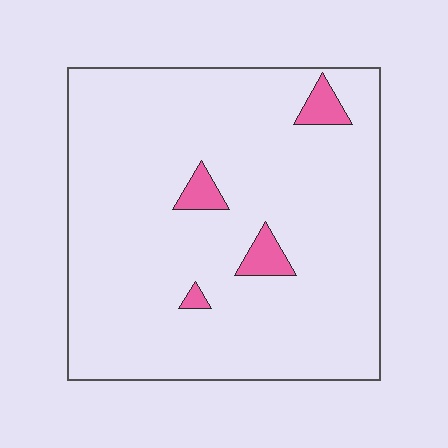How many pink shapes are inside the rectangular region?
4.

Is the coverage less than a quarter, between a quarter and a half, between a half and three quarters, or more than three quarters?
Less than a quarter.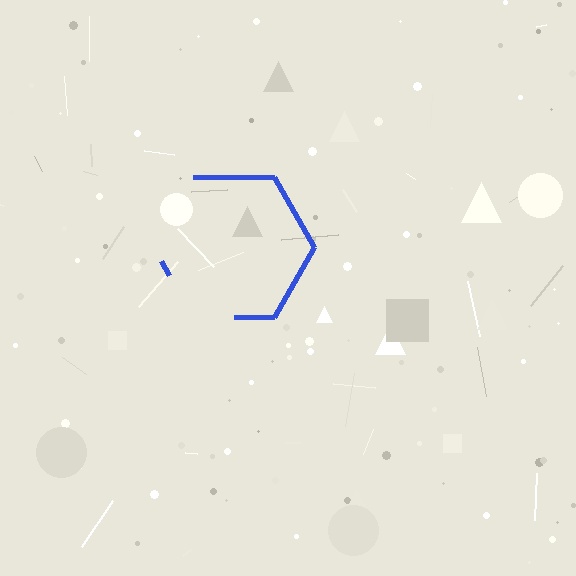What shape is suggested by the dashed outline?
The dashed outline suggests a hexagon.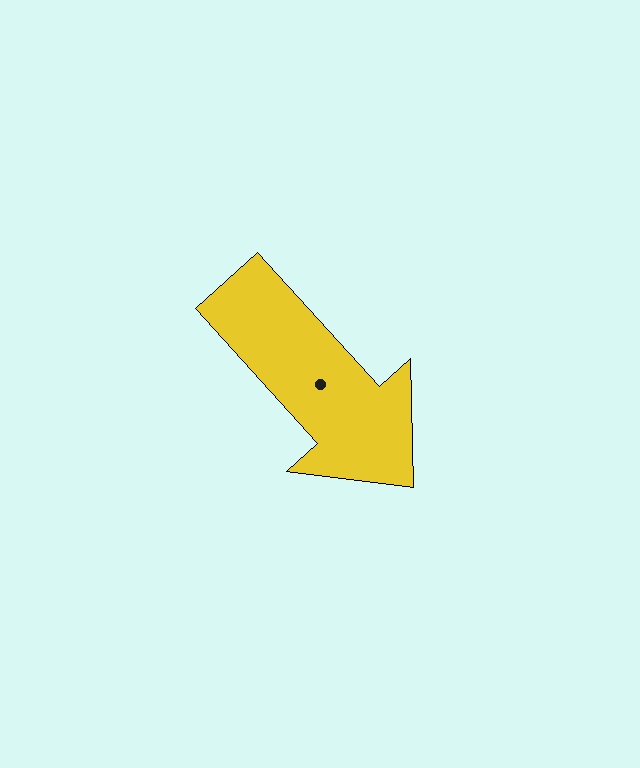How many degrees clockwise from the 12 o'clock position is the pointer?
Approximately 138 degrees.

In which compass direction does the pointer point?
Southeast.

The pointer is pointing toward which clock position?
Roughly 5 o'clock.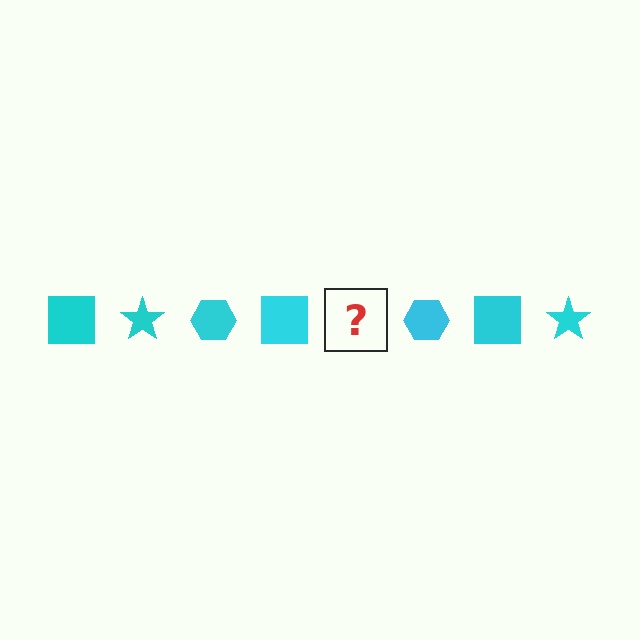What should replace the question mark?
The question mark should be replaced with a cyan star.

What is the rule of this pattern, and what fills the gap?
The rule is that the pattern cycles through square, star, hexagon shapes in cyan. The gap should be filled with a cyan star.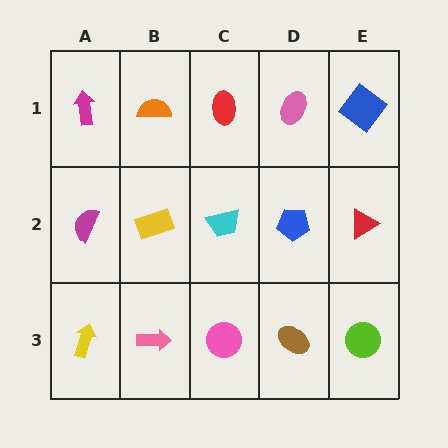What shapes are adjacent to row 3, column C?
A cyan trapezoid (row 2, column C), a pink arrow (row 3, column B), a brown ellipse (row 3, column D).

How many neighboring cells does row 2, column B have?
4.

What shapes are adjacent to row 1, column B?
A yellow rectangle (row 2, column B), a magenta arrow (row 1, column A), a red ellipse (row 1, column C).